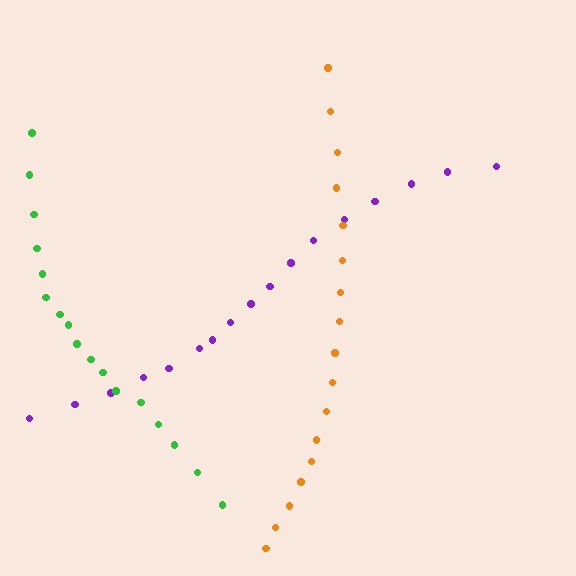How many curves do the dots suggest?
There are 3 distinct paths.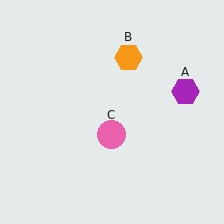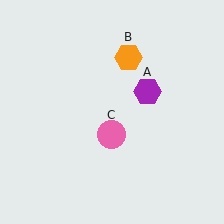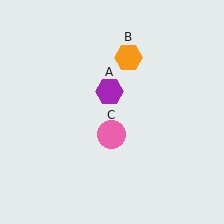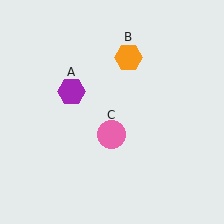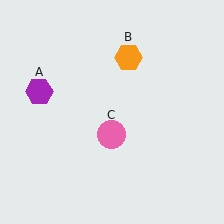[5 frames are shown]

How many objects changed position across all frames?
1 object changed position: purple hexagon (object A).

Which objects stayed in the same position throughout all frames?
Orange hexagon (object B) and pink circle (object C) remained stationary.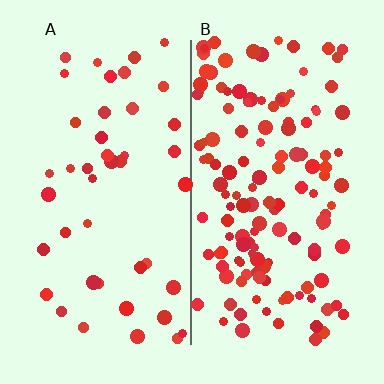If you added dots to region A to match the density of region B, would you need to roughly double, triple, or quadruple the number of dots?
Approximately triple.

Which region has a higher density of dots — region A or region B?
B (the right).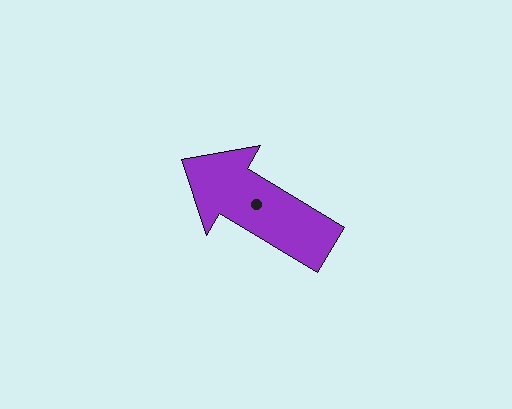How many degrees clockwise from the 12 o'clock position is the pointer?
Approximately 301 degrees.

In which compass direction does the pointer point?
Northwest.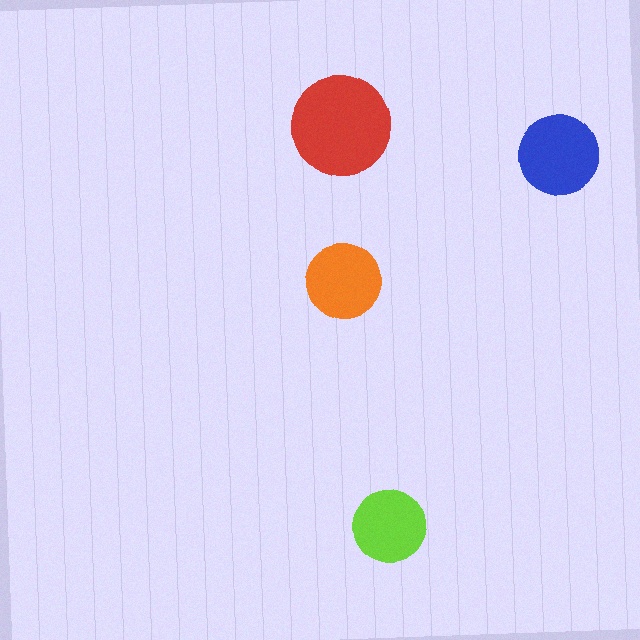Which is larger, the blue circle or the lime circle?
The blue one.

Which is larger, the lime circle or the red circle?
The red one.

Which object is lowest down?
The lime circle is bottommost.